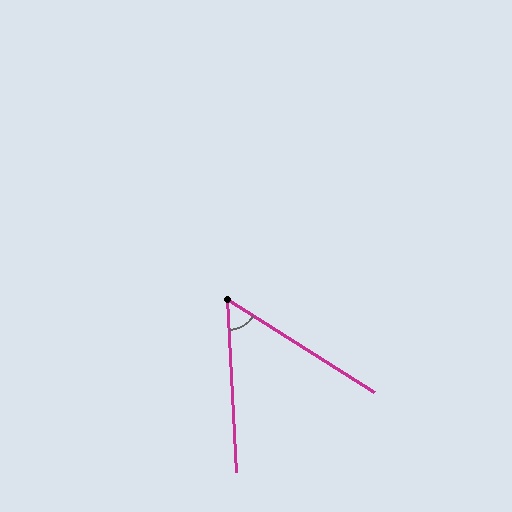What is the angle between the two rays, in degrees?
Approximately 55 degrees.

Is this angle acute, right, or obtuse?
It is acute.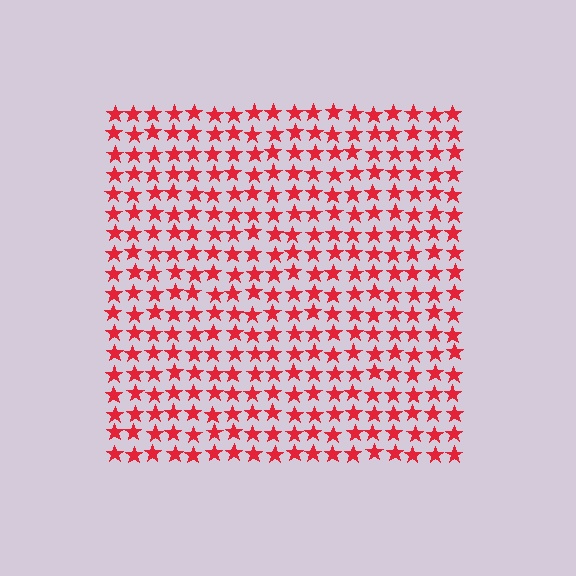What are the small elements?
The small elements are stars.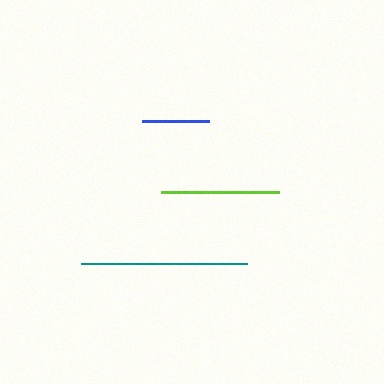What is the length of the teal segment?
The teal segment is approximately 166 pixels long.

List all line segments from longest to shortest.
From longest to shortest: teal, lime, blue.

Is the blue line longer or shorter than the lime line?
The lime line is longer than the blue line.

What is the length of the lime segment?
The lime segment is approximately 118 pixels long.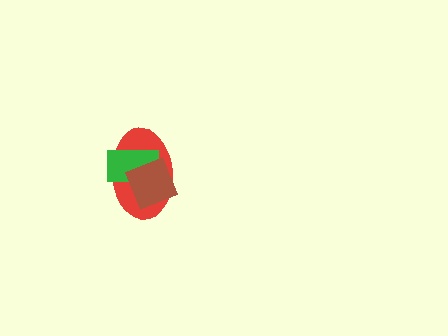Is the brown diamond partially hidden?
No, no other shape covers it.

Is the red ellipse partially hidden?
Yes, it is partially covered by another shape.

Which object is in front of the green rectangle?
The brown diamond is in front of the green rectangle.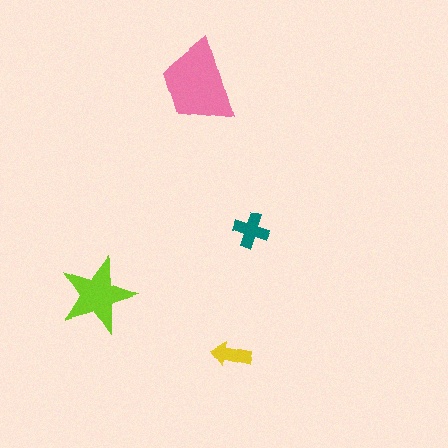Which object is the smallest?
The yellow arrow.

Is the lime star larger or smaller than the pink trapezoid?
Smaller.